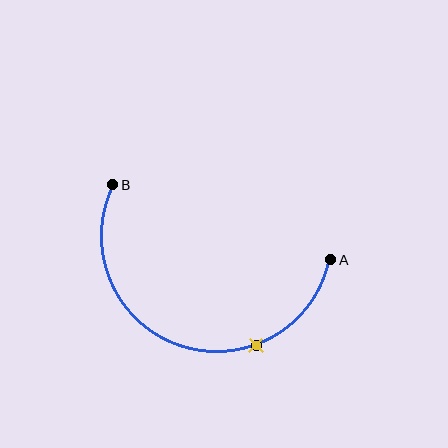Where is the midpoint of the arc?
The arc midpoint is the point on the curve farthest from the straight line joining A and B. It sits below that line.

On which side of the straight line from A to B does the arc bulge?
The arc bulges below the straight line connecting A and B.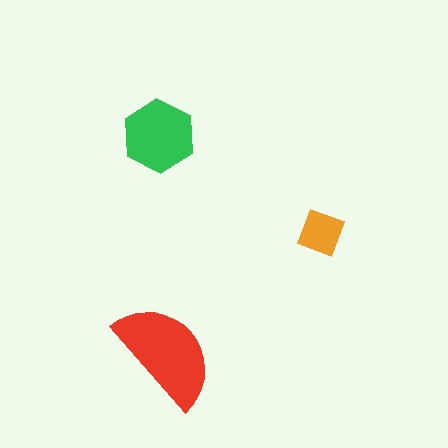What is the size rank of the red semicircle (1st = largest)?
1st.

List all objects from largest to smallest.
The red semicircle, the green hexagon, the orange diamond.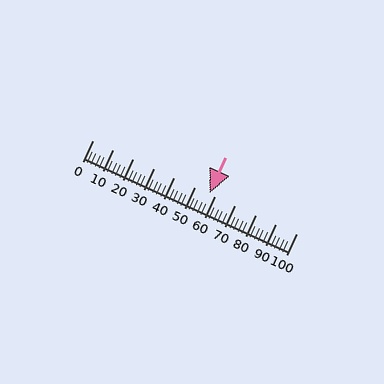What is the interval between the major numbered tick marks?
The major tick marks are spaced 10 units apart.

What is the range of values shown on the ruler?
The ruler shows values from 0 to 100.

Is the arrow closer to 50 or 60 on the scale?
The arrow is closer to 60.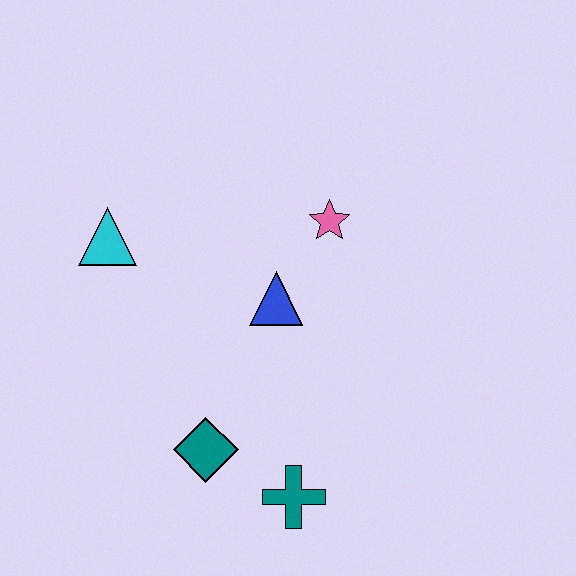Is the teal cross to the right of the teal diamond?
Yes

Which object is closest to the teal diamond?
The teal cross is closest to the teal diamond.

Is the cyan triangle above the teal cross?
Yes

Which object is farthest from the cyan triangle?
The teal cross is farthest from the cyan triangle.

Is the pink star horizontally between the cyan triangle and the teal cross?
No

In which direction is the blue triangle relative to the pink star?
The blue triangle is below the pink star.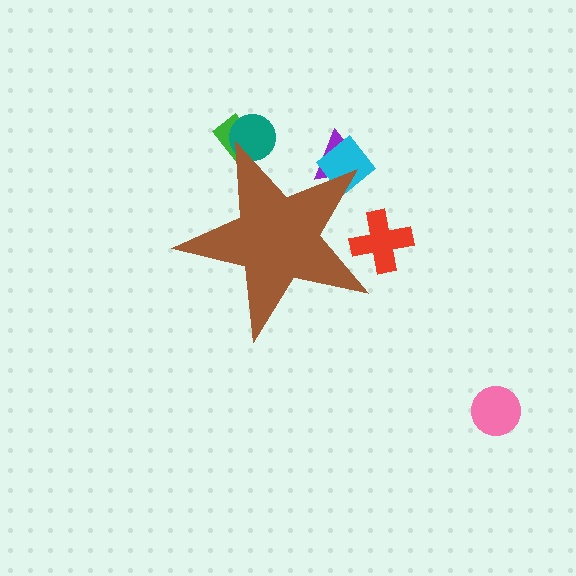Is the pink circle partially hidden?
No, the pink circle is fully visible.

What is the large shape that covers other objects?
A brown star.